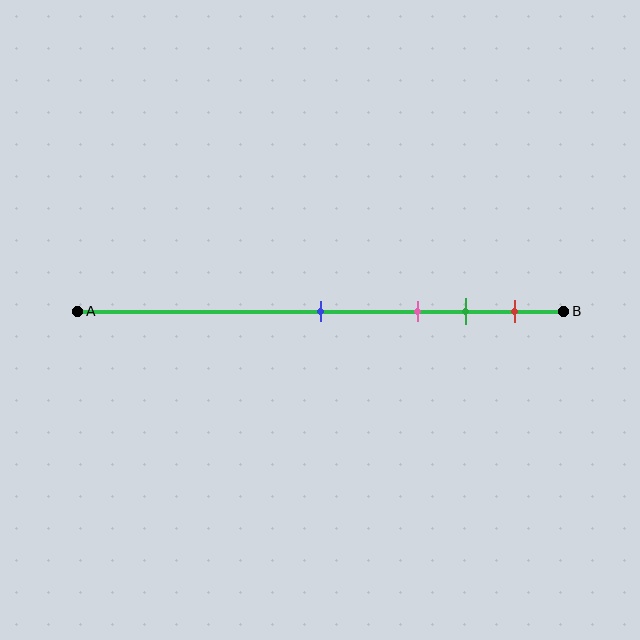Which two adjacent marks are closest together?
The green and red marks are the closest adjacent pair.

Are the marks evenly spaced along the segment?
No, the marks are not evenly spaced.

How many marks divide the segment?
There are 4 marks dividing the segment.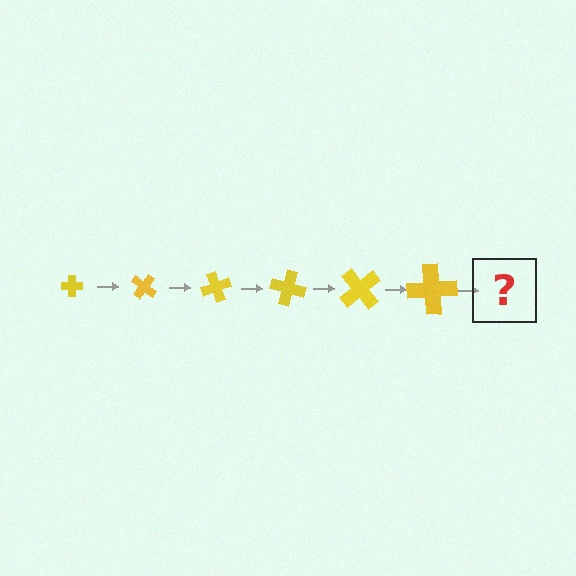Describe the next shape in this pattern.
It should be a cross, larger than the previous one and rotated 210 degrees from the start.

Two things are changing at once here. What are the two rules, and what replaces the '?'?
The two rules are that the cross grows larger each step and it rotates 35 degrees each step. The '?' should be a cross, larger than the previous one and rotated 210 degrees from the start.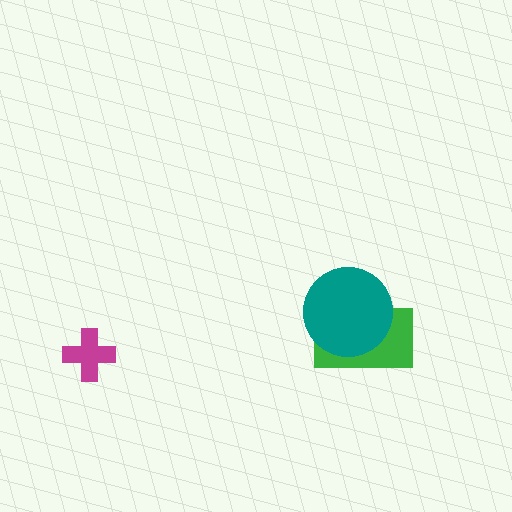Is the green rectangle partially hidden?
Yes, it is partially covered by another shape.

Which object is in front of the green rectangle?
The teal circle is in front of the green rectangle.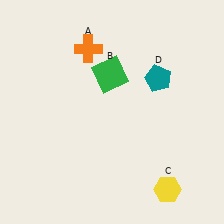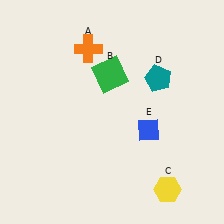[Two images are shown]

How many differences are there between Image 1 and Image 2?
There is 1 difference between the two images.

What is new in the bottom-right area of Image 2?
A blue diamond (E) was added in the bottom-right area of Image 2.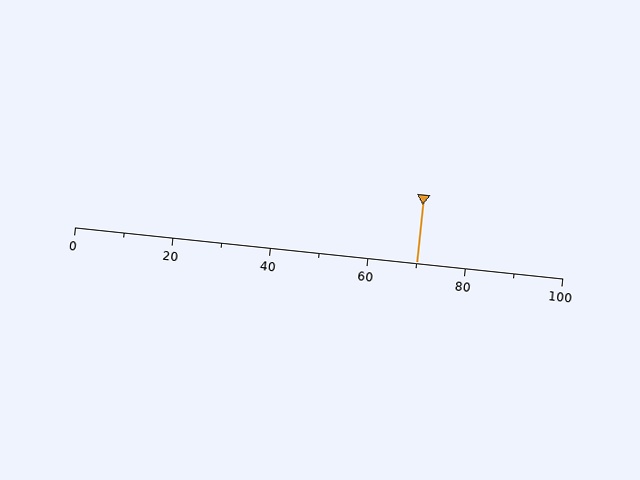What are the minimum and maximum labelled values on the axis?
The axis runs from 0 to 100.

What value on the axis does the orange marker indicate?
The marker indicates approximately 70.